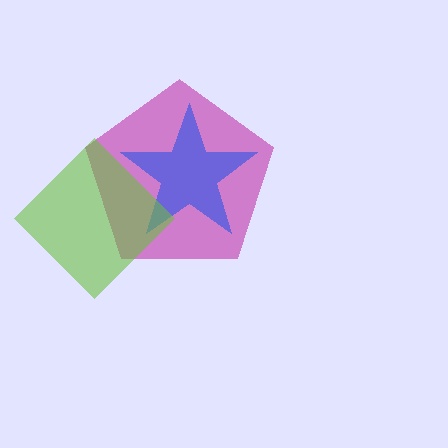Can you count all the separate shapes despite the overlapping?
Yes, there are 3 separate shapes.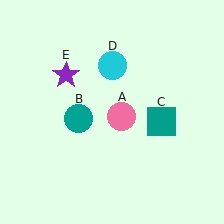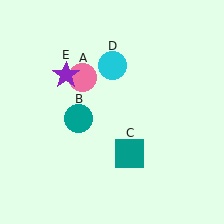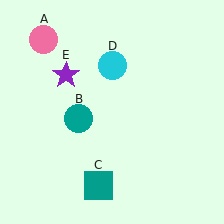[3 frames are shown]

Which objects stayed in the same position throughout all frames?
Teal circle (object B) and cyan circle (object D) and purple star (object E) remained stationary.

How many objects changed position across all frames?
2 objects changed position: pink circle (object A), teal square (object C).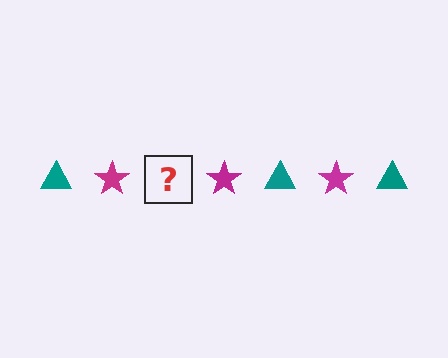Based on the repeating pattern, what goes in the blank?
The blank should be a teal triangle.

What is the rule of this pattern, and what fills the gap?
The rule is that the pattern alternates between teal triangle and magenta star. The gap should be filled with a teal triangle.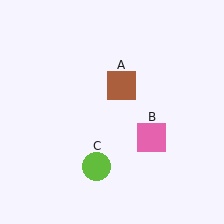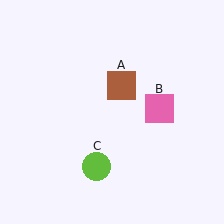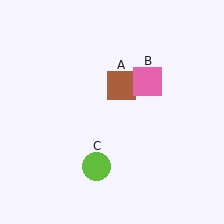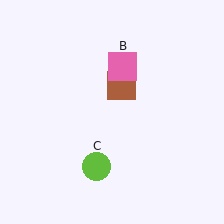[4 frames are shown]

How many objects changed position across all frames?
1 object changed position: pink square (object B).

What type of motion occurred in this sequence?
The pink square (object B) rotated counterclockwise around the center of the scene.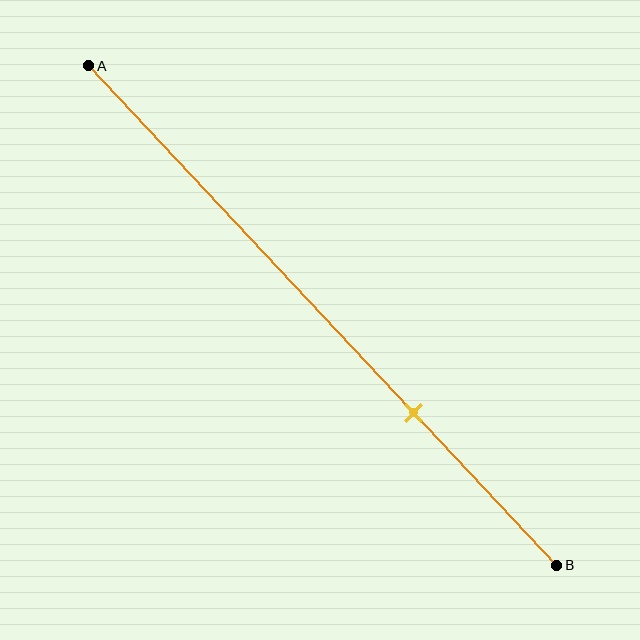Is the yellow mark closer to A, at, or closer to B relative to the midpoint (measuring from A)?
The yellow mark is closer to point B than the midpoint of segment AB.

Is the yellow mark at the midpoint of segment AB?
No, the mark is at about 70% from A, not at the 50% midpoint.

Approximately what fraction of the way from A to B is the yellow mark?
The yellow mark is approximately 70% of the way from A to B.